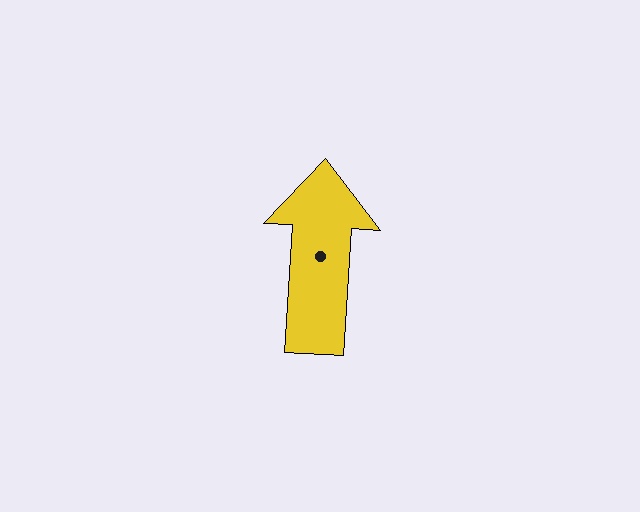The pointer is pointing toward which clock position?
Roughly 12 o'clock.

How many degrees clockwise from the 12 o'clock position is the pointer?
Approximately 3 degrees.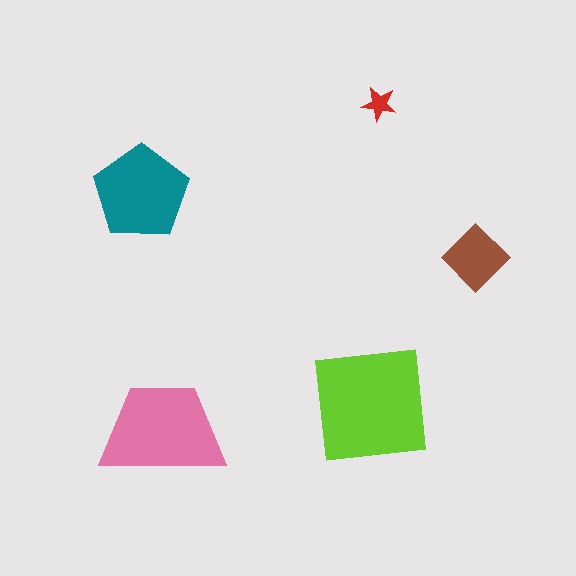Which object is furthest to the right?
The brown diamond is rightmost.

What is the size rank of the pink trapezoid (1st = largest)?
2nd.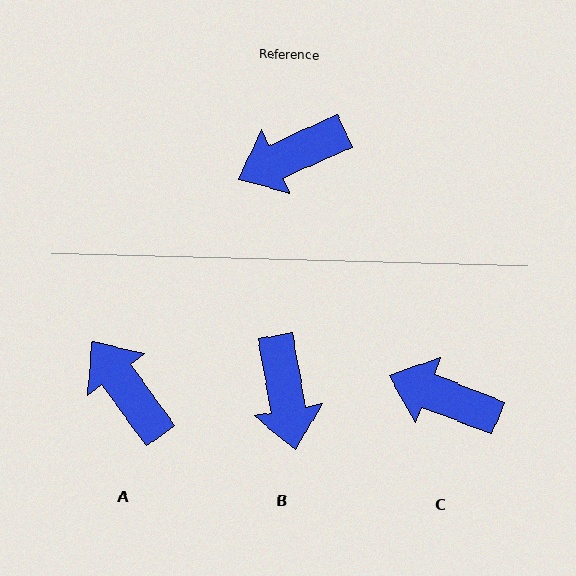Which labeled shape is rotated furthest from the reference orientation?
A, about 78 degrees away.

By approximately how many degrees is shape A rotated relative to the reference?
Approximately 78 degrees clockwise.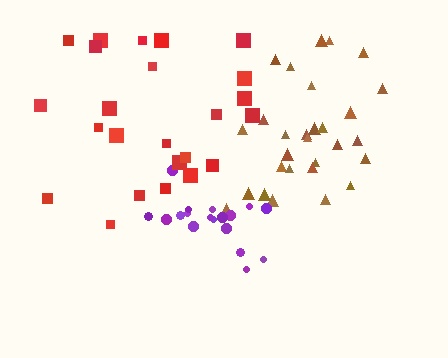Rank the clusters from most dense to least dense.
purple, brown, red.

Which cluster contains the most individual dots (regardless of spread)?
Brown (29).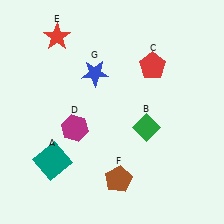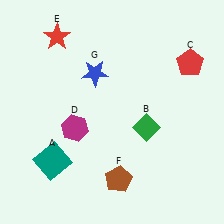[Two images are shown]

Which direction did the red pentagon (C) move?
The red pentagon (C) moved right.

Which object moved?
The red pentagon (C) moved right.